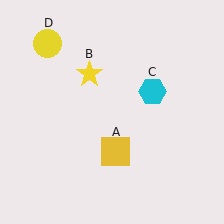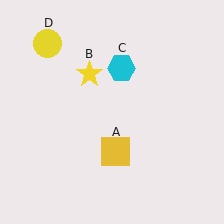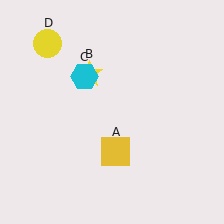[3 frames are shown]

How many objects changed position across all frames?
1 object changed position: cyan hexagon (object C).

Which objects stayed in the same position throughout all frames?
Yellow square (object A) and yellow star (object B) and yellow circle (object D) remained stationary.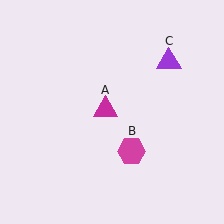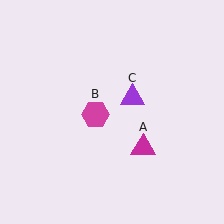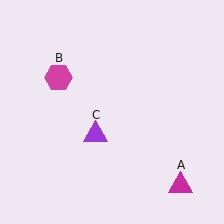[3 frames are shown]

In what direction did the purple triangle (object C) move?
The purple triangle (object C) moved down and to the left.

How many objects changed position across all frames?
3 objects changed position: magenta triangle (object A), magenta hexagon (object B), purple triangle (object C).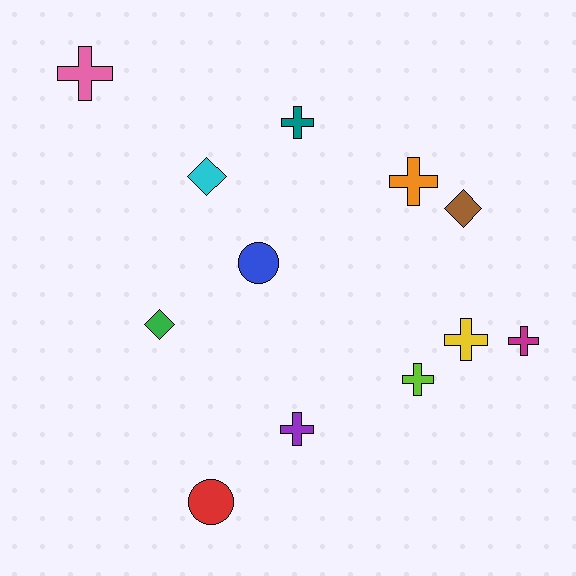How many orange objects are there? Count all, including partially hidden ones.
There is 1 orange object.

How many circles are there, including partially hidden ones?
There are 2 circles.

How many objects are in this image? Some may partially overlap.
There are 12 objects.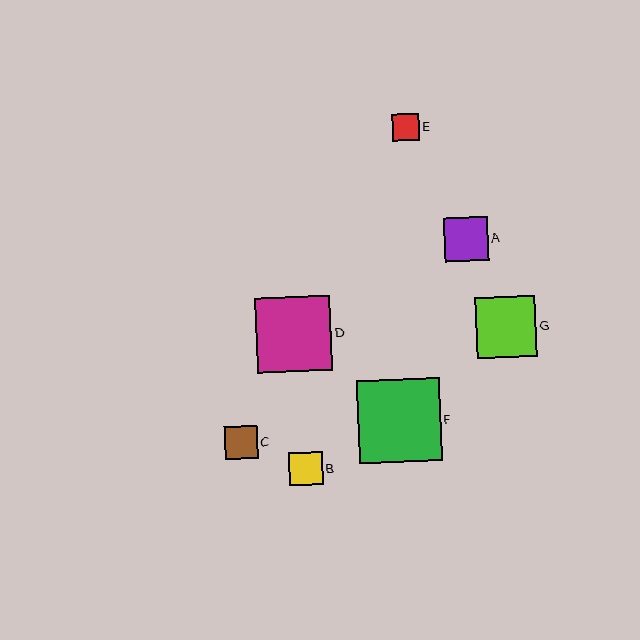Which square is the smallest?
Square E is the smallest with a size of approximately 27 pixels.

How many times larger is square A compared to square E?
Square A is approximately 1.6 times the size of square E.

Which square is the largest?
Square F is the largest with a size of approximately 83 pixels.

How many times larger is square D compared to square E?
Square D is approximately 2.8 times the size of square E.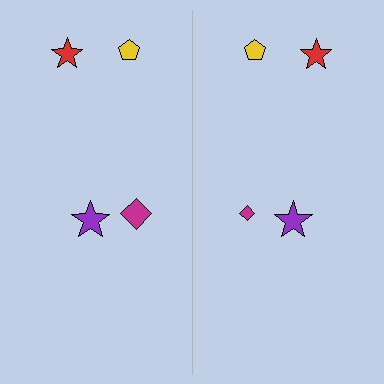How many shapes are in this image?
There are 8 shapes in this image.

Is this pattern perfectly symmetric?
No, the pattern is not perfectly symmetric. The magenta diamond on the right side has a different size than its mirror counterpart.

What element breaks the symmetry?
The magenta diamond on the right side has a different size than its mirror counterpart.